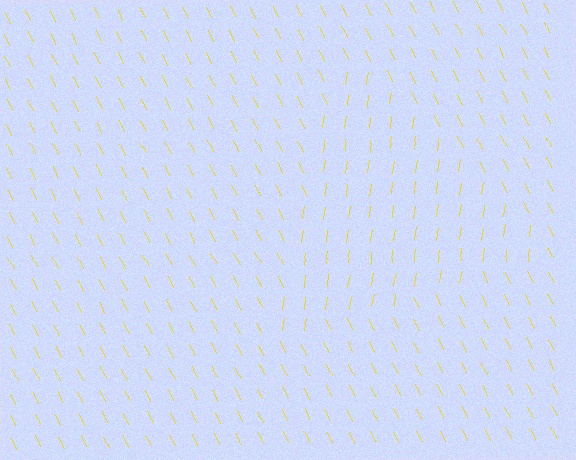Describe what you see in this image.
The image is filled with small yellow line segments. A triangle region in the image has lines oriented differently from the surrounding lines, creating a visible texture boundary.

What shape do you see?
I see a triangle.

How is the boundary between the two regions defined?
The boundary is defined purely by a change in line orientation (approximately 34 degrees difference). All lines are the same color and thickness.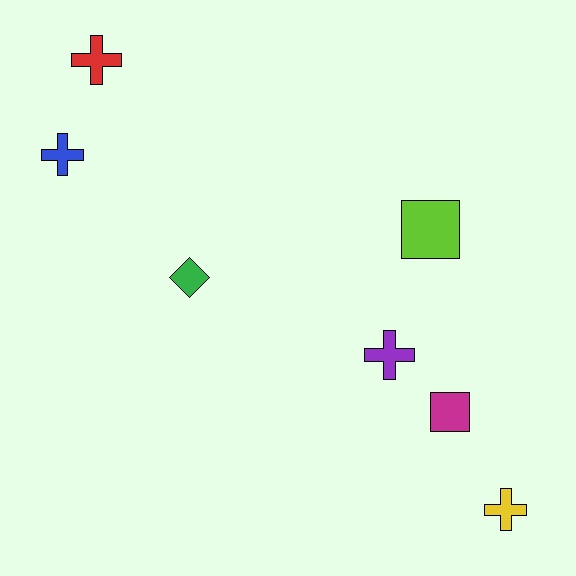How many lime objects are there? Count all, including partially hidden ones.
There is 1 lime object.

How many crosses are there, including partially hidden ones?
There are 4 crosses.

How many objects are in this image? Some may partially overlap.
There are 7 objects.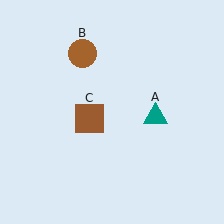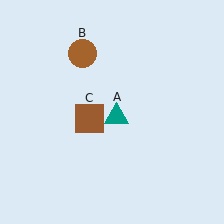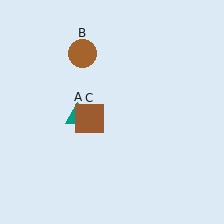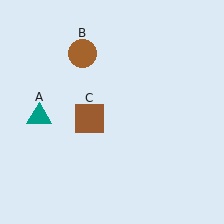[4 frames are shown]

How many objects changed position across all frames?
1 object changed position: teal triangle (object A).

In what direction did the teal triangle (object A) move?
The teal triangle (object A) moved left.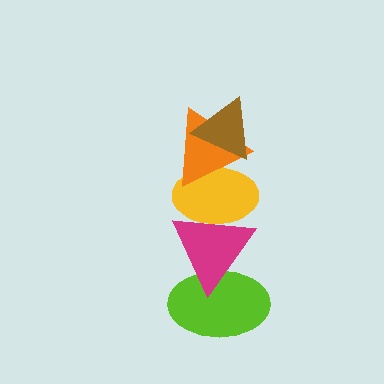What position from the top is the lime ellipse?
The lime ellipse is 5th from the top.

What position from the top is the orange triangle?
The orange triangle is 2nd from the top.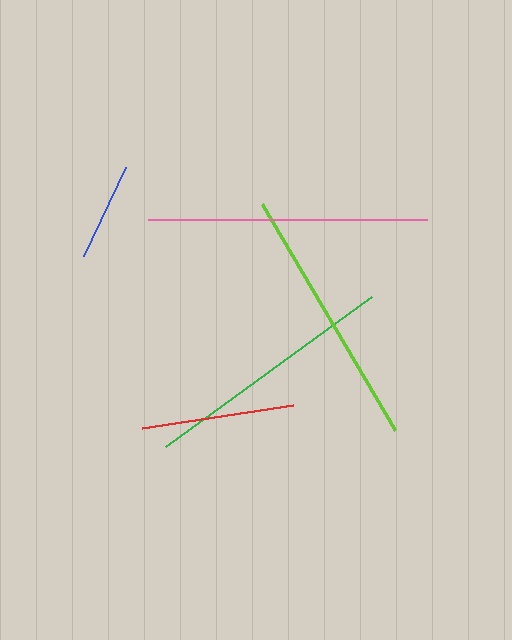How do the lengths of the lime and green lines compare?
The lime and green lines are approximately the same length.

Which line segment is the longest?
The pink line is the longest at approximately 278 pixels.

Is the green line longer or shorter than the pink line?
The pink line is longer than the green line.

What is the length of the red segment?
The red segment is approximately 152 pixels long.